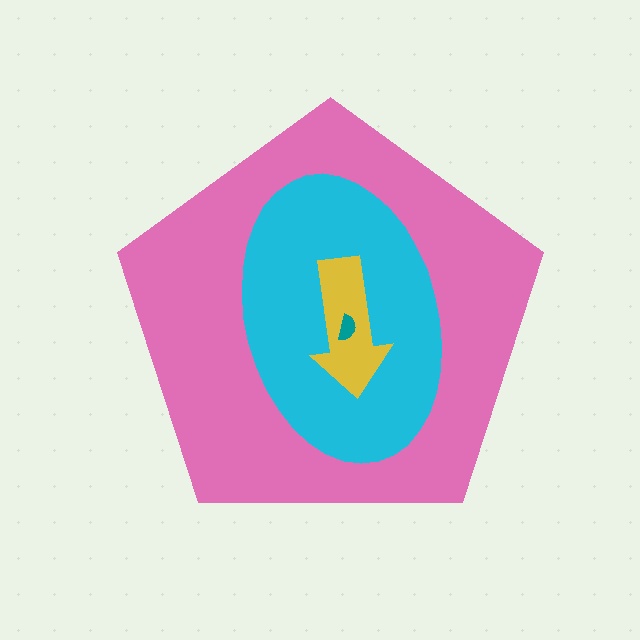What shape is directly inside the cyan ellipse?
The yellow arrow.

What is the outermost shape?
The pink pentagon.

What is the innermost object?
The teal semicircle.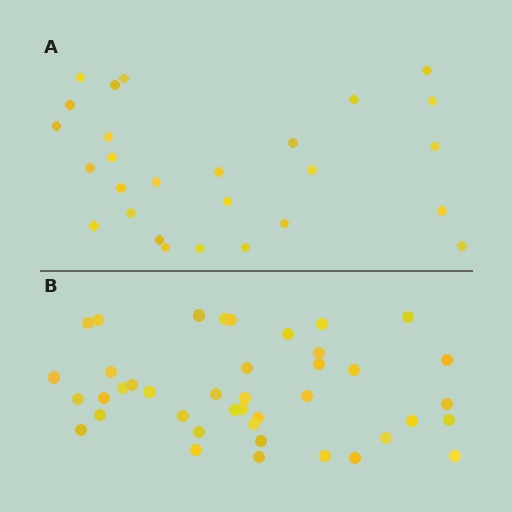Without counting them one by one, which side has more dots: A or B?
Region B (the bottom region) has more dots.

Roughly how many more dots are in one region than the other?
Region B has approximately 15 more dots than region A.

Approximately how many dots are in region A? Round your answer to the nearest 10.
About 30 dots. (The exact count is 27, which rounds to 30.)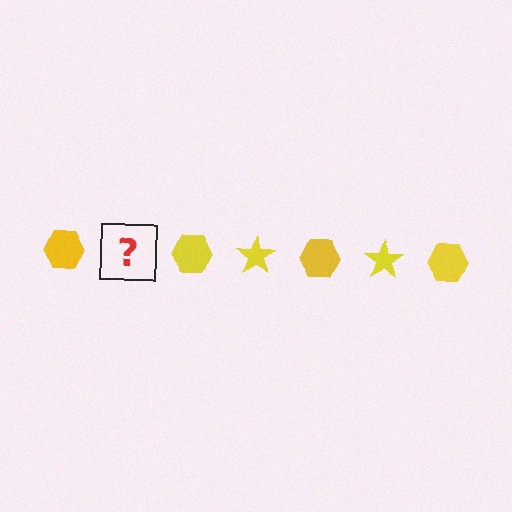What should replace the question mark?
The question mark should be replaced with a yellow star.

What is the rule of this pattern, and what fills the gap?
The rule is that the pattern cycles through hexagon, star shapes in yellow. The gap should be filled with a yellow star.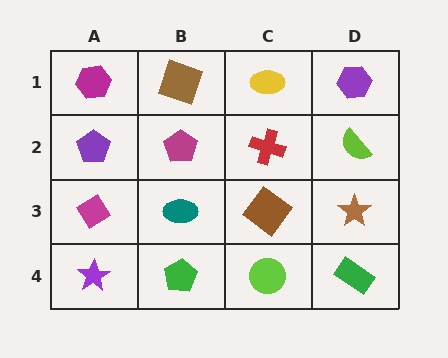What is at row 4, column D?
A green rectangle.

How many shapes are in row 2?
4 shapes.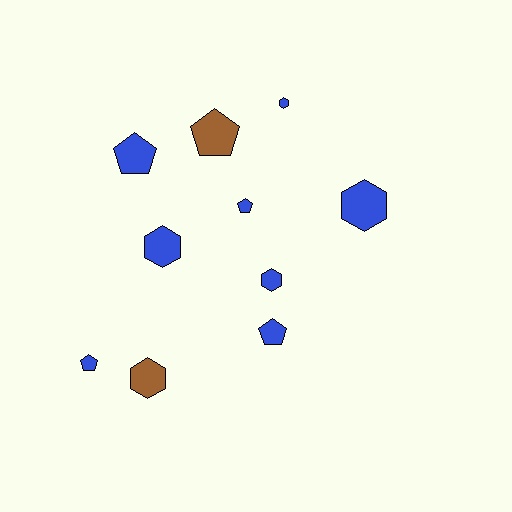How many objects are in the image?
There are 10 objects.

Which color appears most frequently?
Blue, with 8 objects.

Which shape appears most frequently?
Pentagon, with 5 objects.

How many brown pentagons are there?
There is 1 brown pentagon.